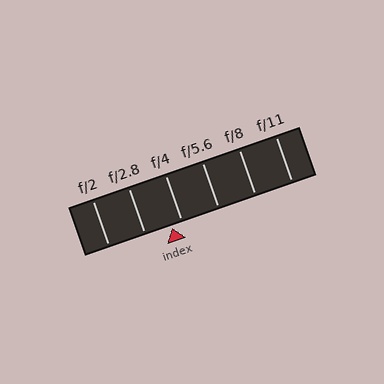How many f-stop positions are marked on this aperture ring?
There are 6 f-stop positions marked.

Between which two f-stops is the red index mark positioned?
The index mark is between f/2.8 and f/4.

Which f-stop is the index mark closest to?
The index mark is closest to f/4.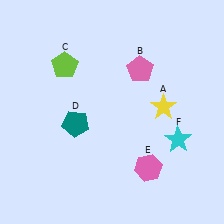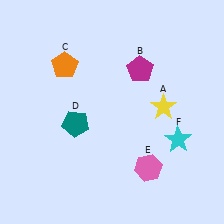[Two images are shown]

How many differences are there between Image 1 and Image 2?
There are 2 differences between the two images.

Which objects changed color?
B changed from pink to magenta. C changed from lime to orange.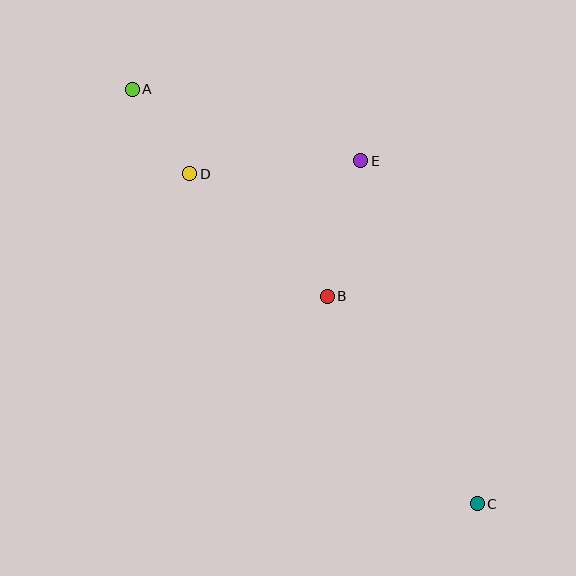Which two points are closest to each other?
Points A and D are closest to each other.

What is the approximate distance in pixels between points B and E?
The distance between B and E is approximately 140 pixels.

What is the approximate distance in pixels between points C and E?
The distance between C and E is approximately 363 pixels.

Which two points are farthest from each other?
Points A and C are farthest from each other.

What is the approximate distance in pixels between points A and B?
The distance between A and B is approximately 284 pixels.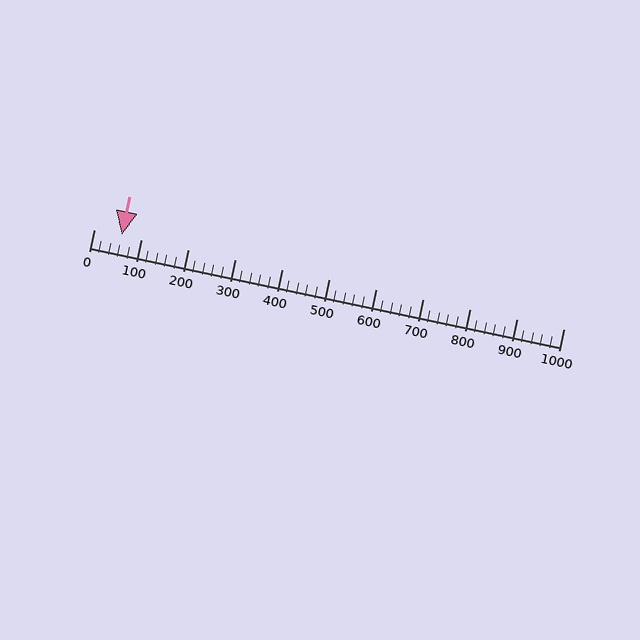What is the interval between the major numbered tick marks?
The major tick marks are spaced 100 units apart.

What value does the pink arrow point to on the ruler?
The pink arrow points to approximately 60.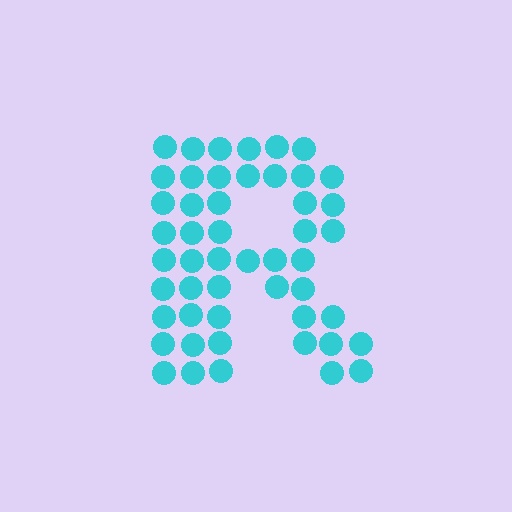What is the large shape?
The large shape is the letter R.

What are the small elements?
The small elements are circles.